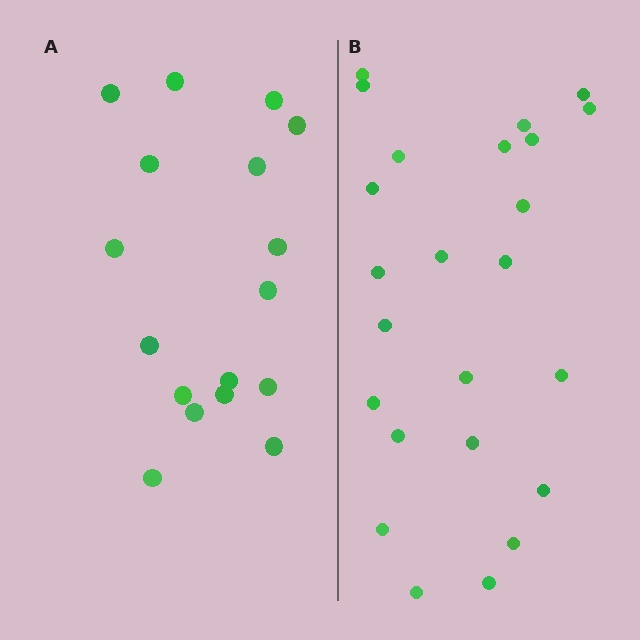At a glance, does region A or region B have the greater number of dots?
Region B (the right region) has more dots.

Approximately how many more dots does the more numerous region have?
Region B has roughly 8 or so more dots than region A.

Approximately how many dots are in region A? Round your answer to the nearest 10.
About 20 dots. (The exact count is 17, which rounds to 20.)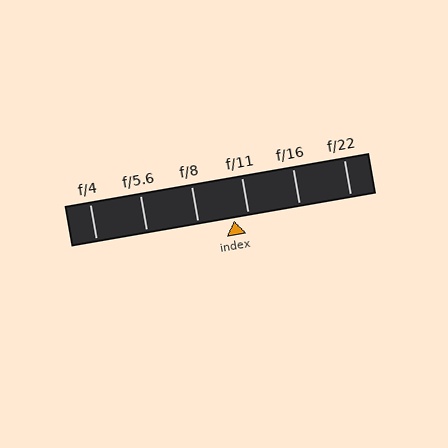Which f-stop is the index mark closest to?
The index mark is closest to f/11.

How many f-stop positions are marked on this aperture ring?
There are 6 f-stop positions marked.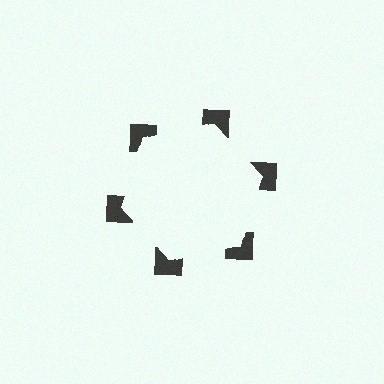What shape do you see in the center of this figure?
An illusory hexagon — its edges are inferred from the aligned wedge cuts in the notched squares, not physically drawn.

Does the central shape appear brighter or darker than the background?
It typically appears slightly brighter than the background, even though no actual brightness change is drawn.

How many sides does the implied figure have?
6 sides.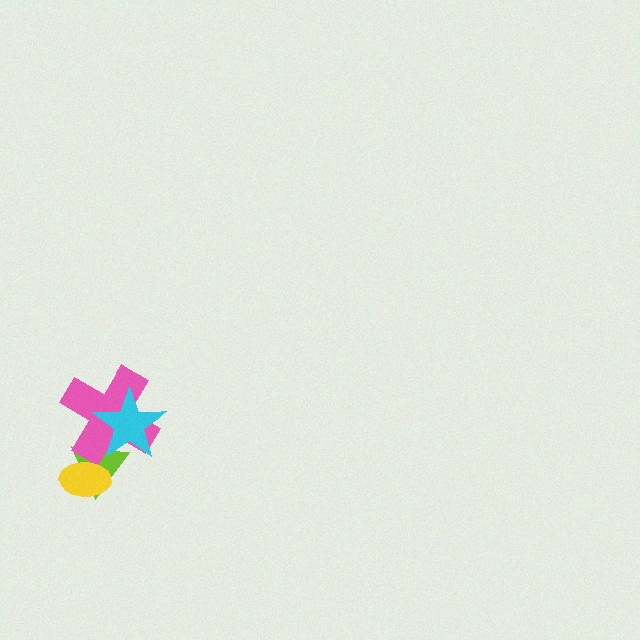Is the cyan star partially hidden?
No, no other shape covers it.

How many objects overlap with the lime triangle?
3 objects overlap with the lime triangle.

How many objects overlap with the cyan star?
2 objects overlap with the cyan star.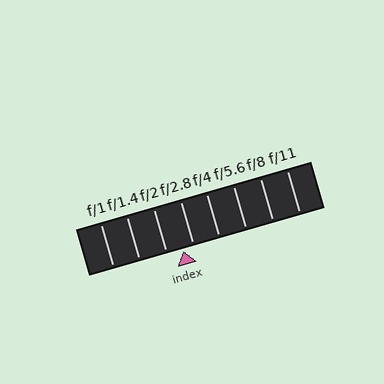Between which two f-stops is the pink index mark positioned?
The index mark is between f/2 and f/2.8.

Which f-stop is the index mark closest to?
The index mark is closest to f/2.8.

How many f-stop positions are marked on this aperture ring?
There are 8 f-stop positions marked.